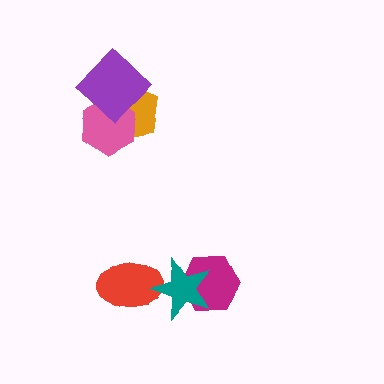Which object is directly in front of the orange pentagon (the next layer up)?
The pink hexagon is directly in front of the orange pentagon.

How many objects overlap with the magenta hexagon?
1 object overlaps with the magenta hexagon.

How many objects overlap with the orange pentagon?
2 objects overlap with the orange pentagon.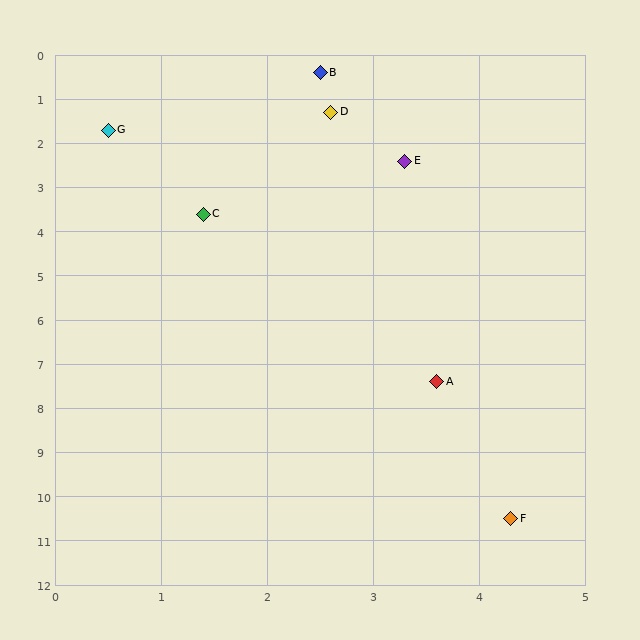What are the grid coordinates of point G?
Point G is at approximately (0.5, 1.7).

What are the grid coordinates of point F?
Point F is at approximately (4.3, 10.5).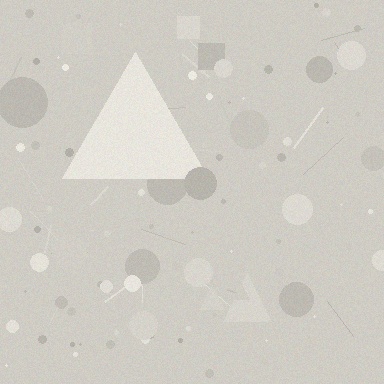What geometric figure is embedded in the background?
A triangle is embedded in the background.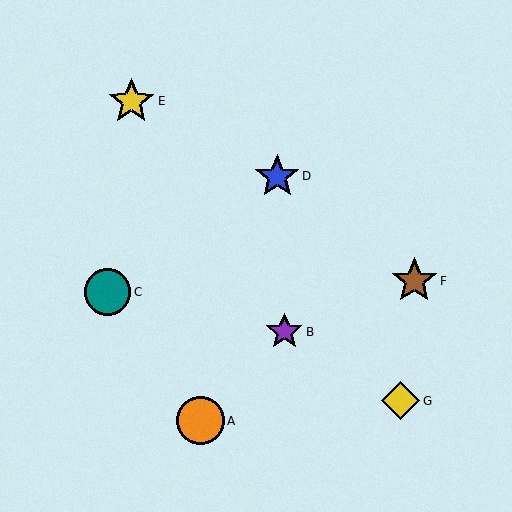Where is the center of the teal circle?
The center of the teal circle is at (107, 292).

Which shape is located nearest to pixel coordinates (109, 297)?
The teal circle (labeled C) at (107, 292) is nearest to that location.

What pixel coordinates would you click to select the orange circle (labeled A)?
Click at (200, 421) to select the orange circle A.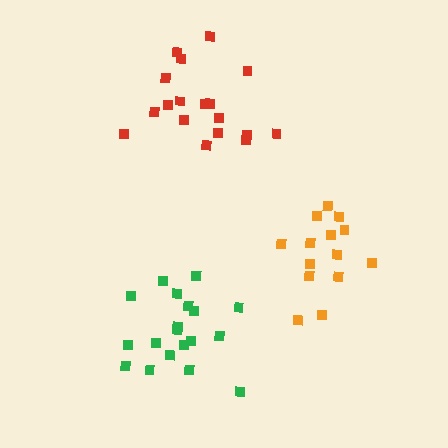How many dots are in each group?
Group 1: 18 dots, Group 2: 14 dots, Group 3: 19 dots (51 total).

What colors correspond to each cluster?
The clusters are colored: red, orange, green.